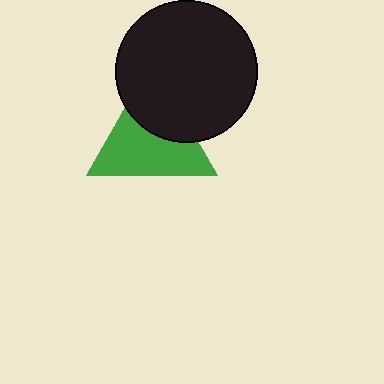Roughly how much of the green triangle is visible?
About half of it is visible (roughly 62%).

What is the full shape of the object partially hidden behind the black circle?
The partially hidden object is a green triangle.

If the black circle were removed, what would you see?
You would see the complete green triangle.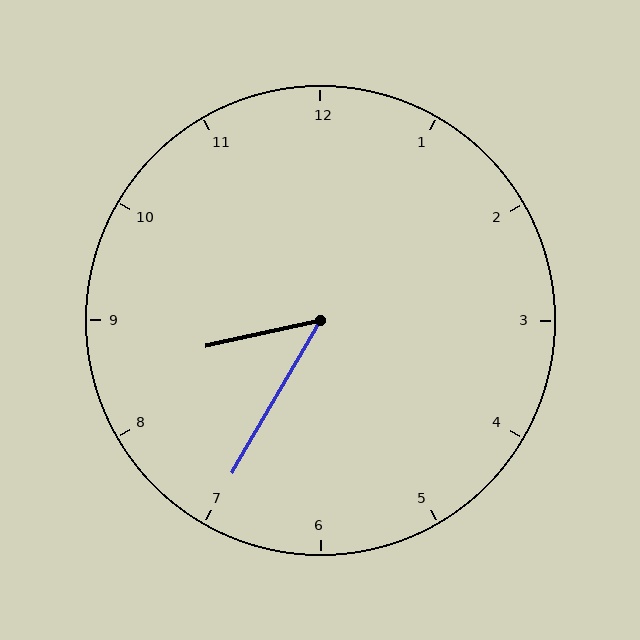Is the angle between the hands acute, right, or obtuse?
It is acute.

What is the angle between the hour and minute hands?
Approximately 48 degrees.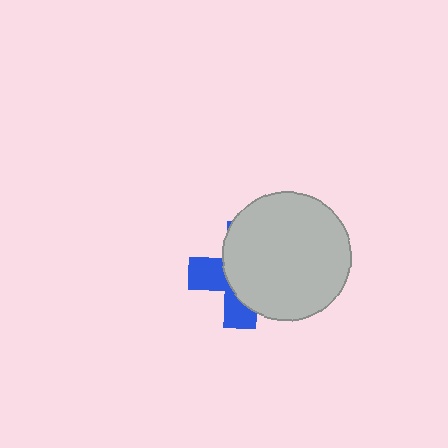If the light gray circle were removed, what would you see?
You would see the complete blue cross.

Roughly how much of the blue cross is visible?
A small part of it is visible (roughly 36%).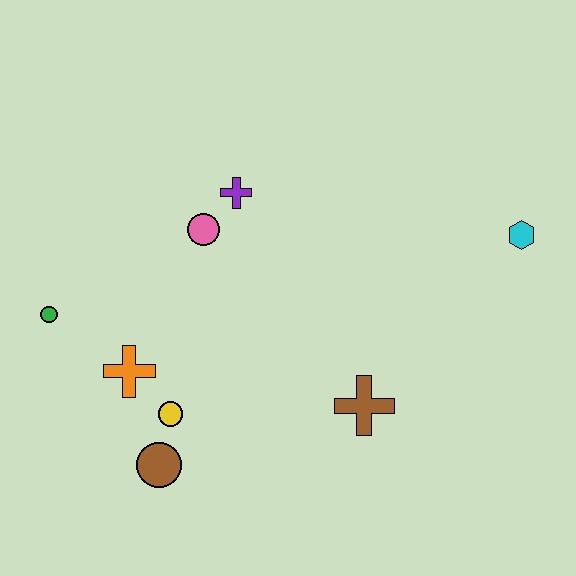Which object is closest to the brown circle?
The yellow circle is closest to the brown circle.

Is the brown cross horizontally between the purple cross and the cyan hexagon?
Yes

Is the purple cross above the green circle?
Yes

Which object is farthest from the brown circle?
The cyan hexagon is farthest from the brown circle.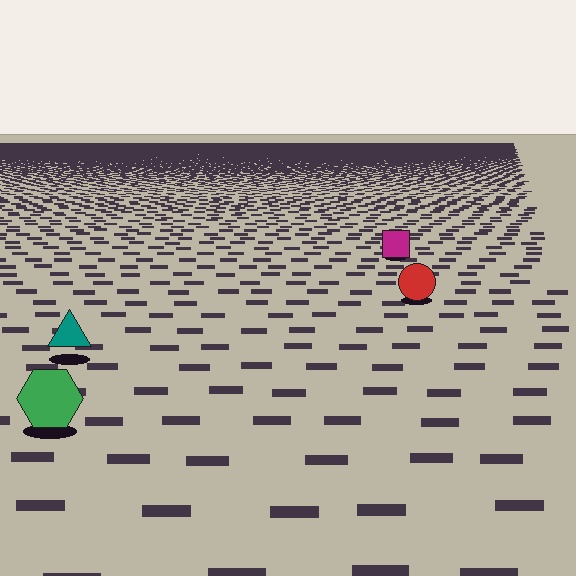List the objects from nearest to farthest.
From nearest to farthest: the green hexagon, the teal triangle, the red circle, the magenta square.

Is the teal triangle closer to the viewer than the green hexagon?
No. The green hexagon is closer — you can tell from the texture gradient: the ground texture is coarser near it.